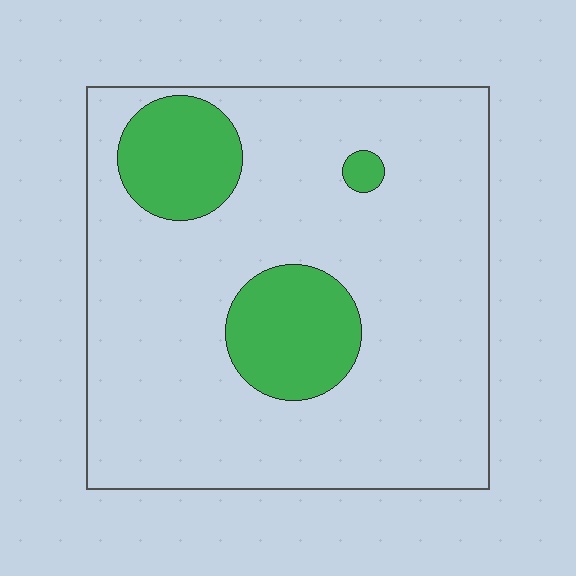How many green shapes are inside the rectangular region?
3.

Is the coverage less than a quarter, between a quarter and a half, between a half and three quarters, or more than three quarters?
Less than a quarter.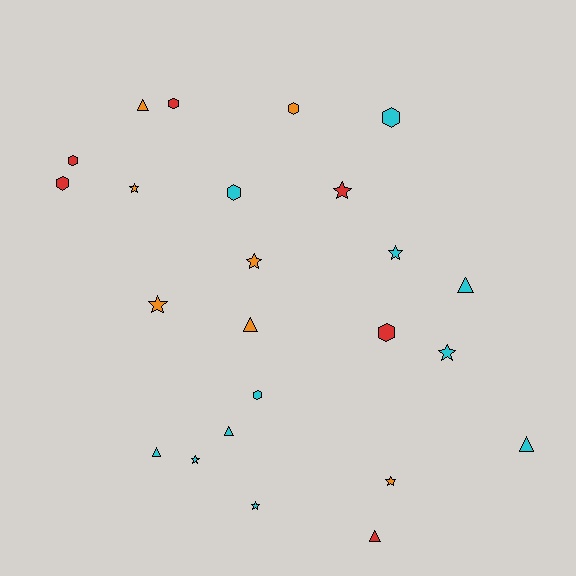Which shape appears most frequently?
Star, with 9 objects.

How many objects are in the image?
There are 24 objects.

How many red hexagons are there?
There are 4 red hexagons.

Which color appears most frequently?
Cyan, with 11 objects.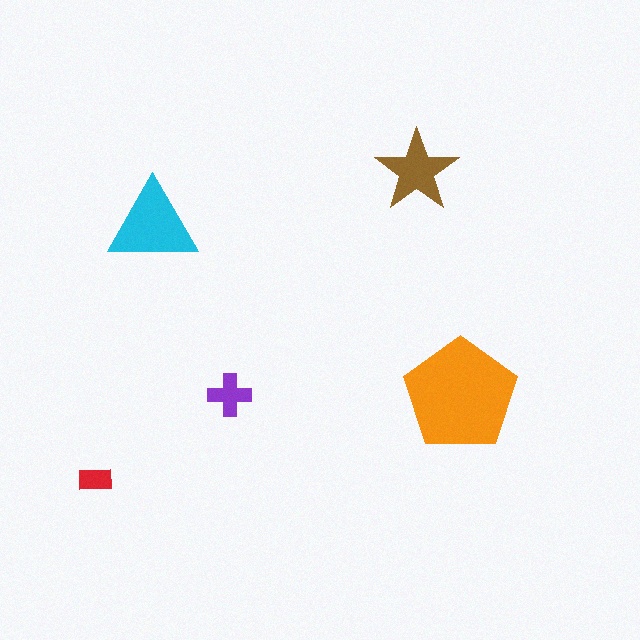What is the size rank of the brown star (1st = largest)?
3rd.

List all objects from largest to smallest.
The orange pentagon, the cyan triangle, the brown star, the purple cross, the red rectangle.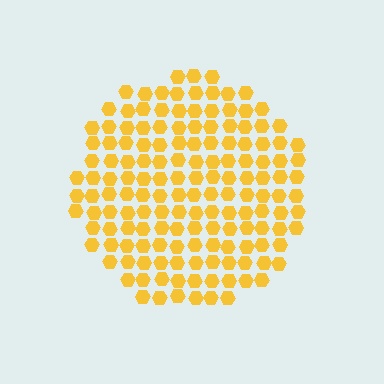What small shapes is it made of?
It is made of small hexagons.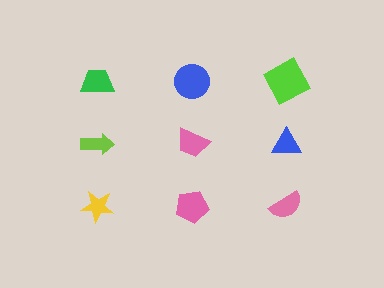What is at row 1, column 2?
A blue circle.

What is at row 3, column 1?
A yellow star.